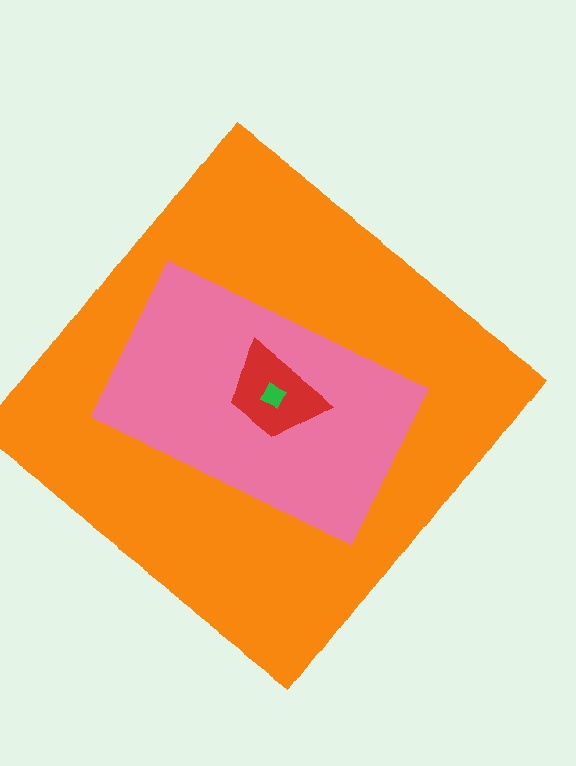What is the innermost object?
The green diamond.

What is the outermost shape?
The orange diamond.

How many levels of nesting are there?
4.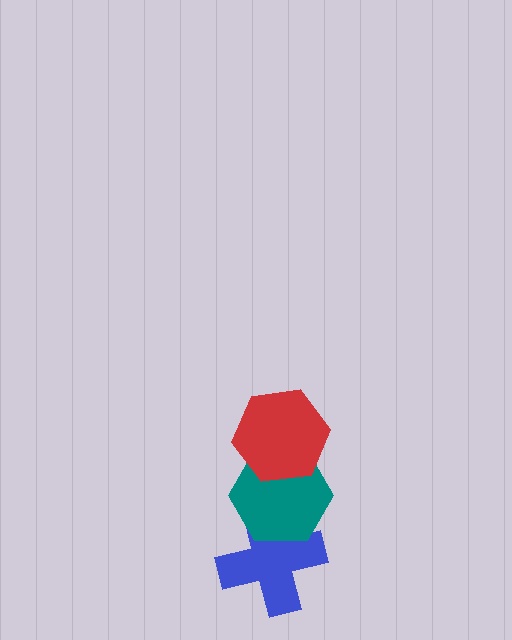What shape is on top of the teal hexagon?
The red hexagon is on top of the teal hexagon.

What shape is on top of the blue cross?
The teal hexagon is on top of the blue cross.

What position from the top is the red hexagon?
The red hexagon is 1st from the top.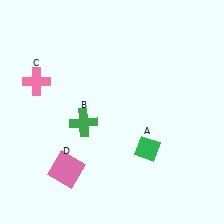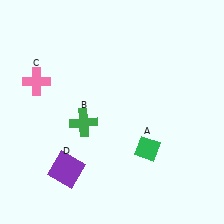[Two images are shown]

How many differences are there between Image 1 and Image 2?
There is 1 difference between the two images.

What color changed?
The square (D) changed from pink in Image 1 to purple in Image 2.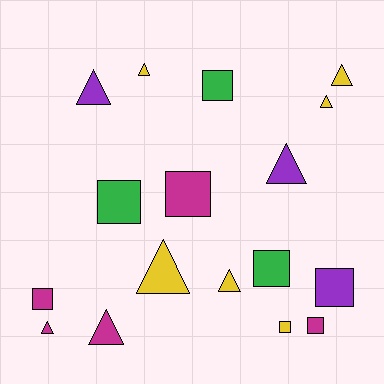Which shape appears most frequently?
Triangle, with 9 objects.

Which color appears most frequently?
Yellow, with 6 objects.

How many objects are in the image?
There are 17 objects.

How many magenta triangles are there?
There are 2 magenta triangles.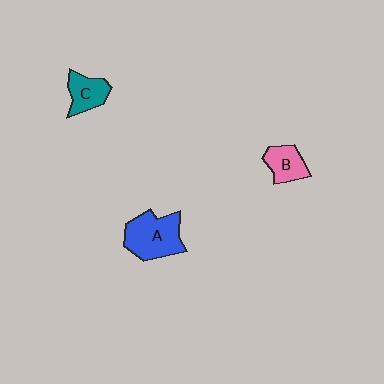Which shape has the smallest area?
Shape B (pink).